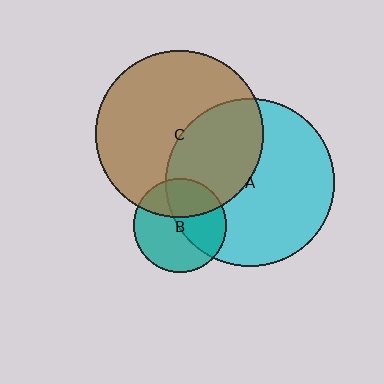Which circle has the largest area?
Circle A (cyan).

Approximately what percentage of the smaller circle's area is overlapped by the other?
Approximately 45%.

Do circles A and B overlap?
Yes.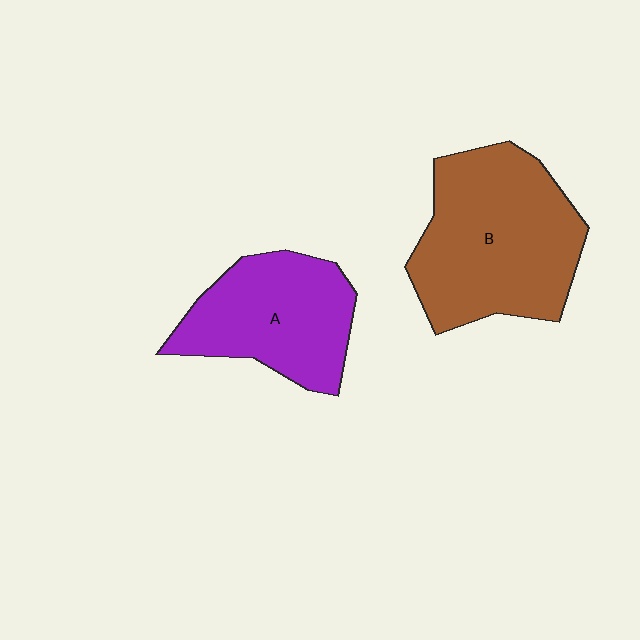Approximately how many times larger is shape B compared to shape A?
Approximately 1.4 times.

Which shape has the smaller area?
Shape A (purple).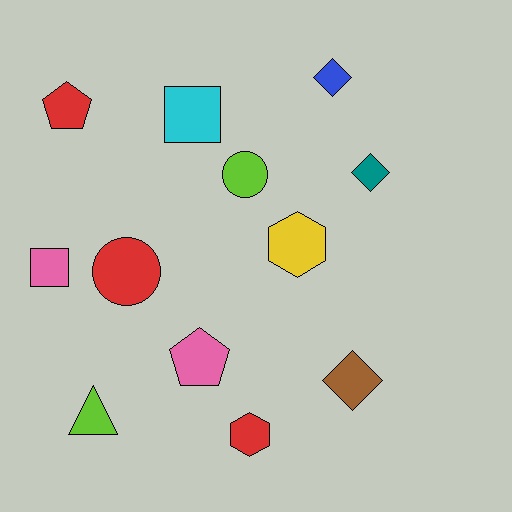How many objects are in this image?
There are 12 objects.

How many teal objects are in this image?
There is 1 teal object.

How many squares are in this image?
There are 2 squares.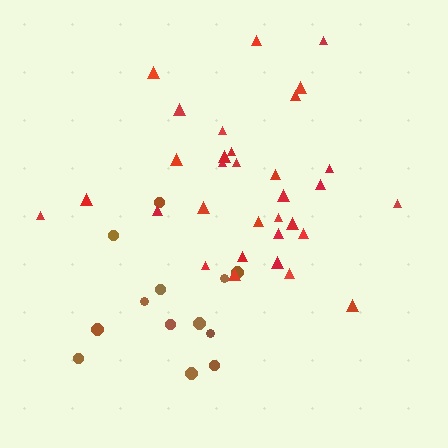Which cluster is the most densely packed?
Red.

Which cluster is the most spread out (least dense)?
Brown.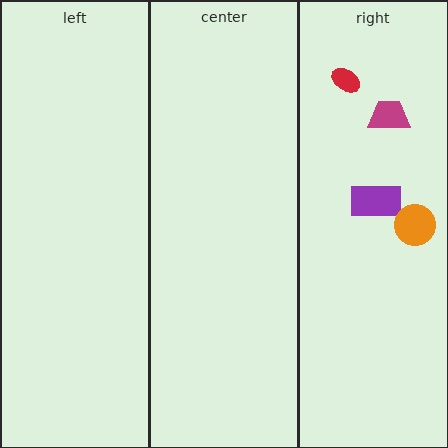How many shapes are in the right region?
4.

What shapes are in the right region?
The red ellipse, the purple rectangle, the magenta trapezoid, the orange circle.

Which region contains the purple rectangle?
The right region.